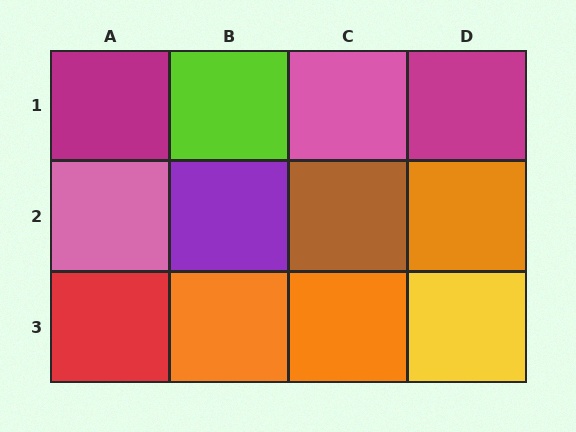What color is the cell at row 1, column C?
Pink.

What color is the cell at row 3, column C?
Orange.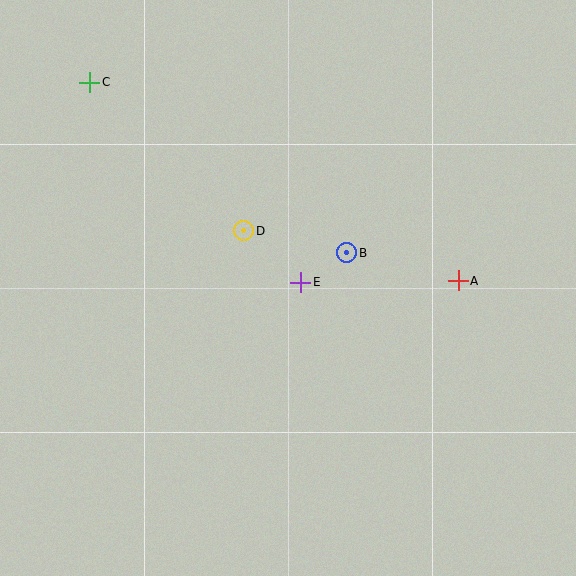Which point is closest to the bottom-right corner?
Point A is closest to the bottom-right corner.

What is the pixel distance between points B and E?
The distance between B and E is 55 pixels.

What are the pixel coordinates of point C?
Point C is at (90, 82).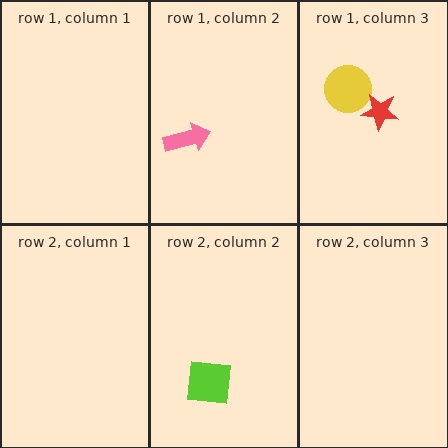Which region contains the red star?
The row 1, column 3 region.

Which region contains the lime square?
The row 2, column 2 region.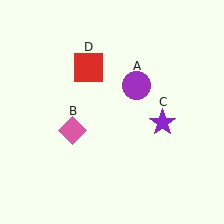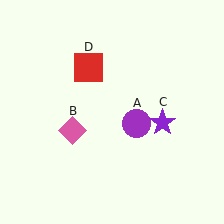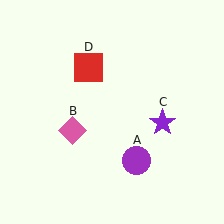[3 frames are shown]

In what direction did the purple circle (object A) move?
The purple circle (object A) moved down.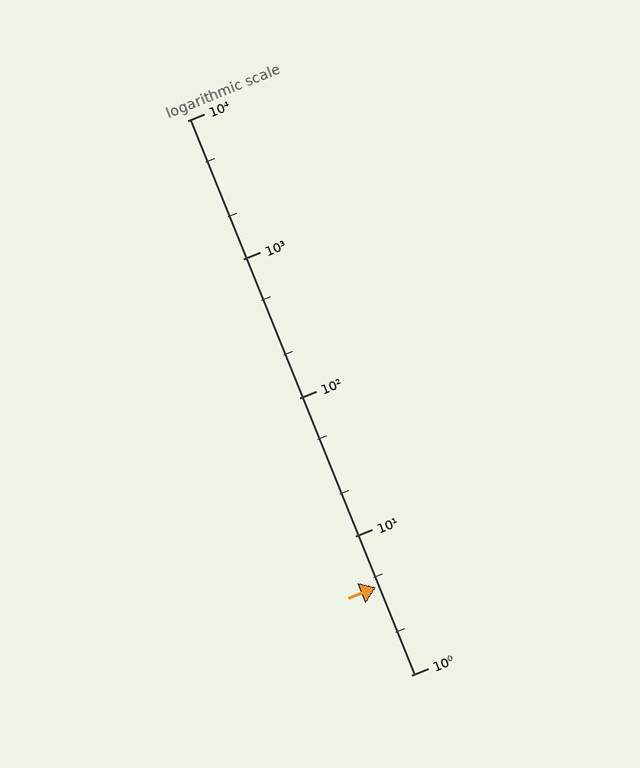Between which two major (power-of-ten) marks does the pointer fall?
The pointer is between 1 and 10.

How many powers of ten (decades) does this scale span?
The scale spans 4 decades, from 1 to 10000.